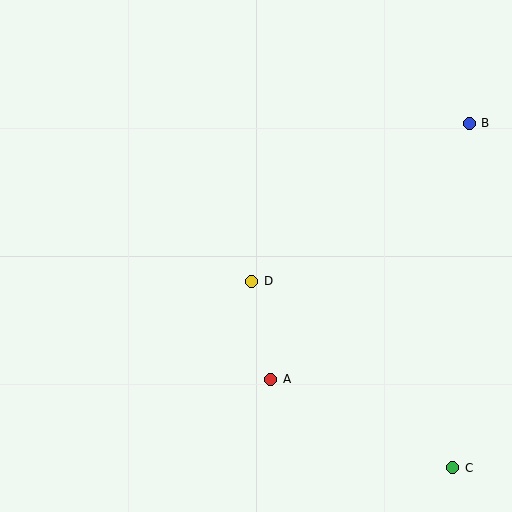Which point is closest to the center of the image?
Point D at (252, 281) is closest to the center.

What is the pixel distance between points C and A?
The distance between C and A is 202 pixels.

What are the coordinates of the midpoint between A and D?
The midpoint between A and D is at (261, 330).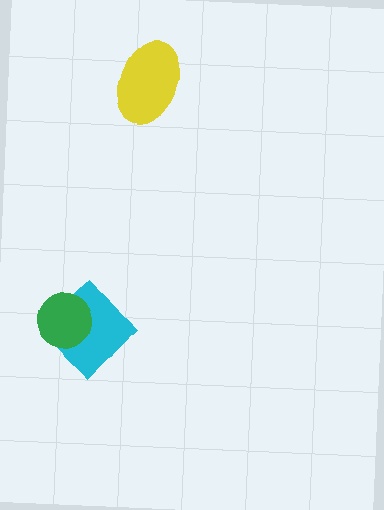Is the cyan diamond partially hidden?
Yes, it is partially covered by another shape.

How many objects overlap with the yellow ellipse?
0 objects overlap with the yellow ellipse.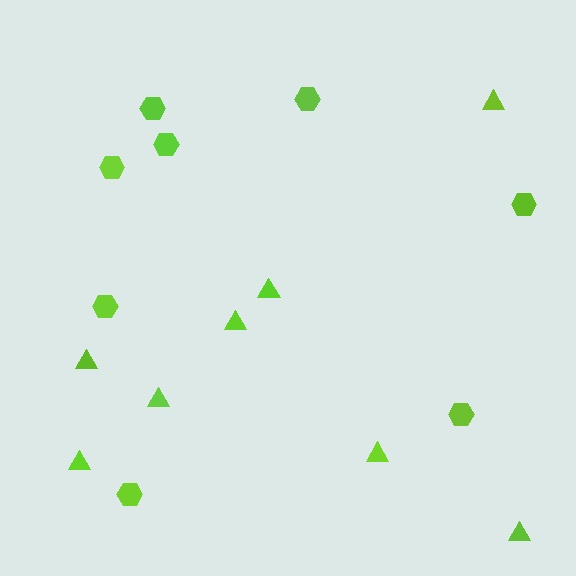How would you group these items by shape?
There are 2 groups: one group of hexagons (8) and one group of triangles (8).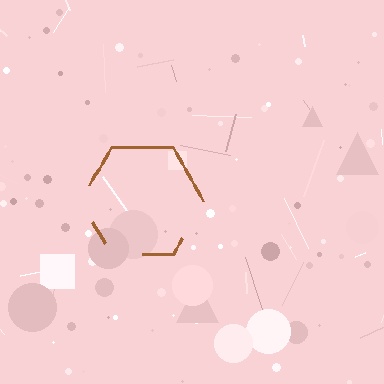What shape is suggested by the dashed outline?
The dashed outline suggests a hexagon.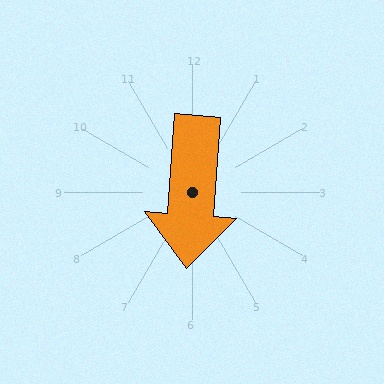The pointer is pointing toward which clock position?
Roughly 6 o'clock.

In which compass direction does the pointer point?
South.